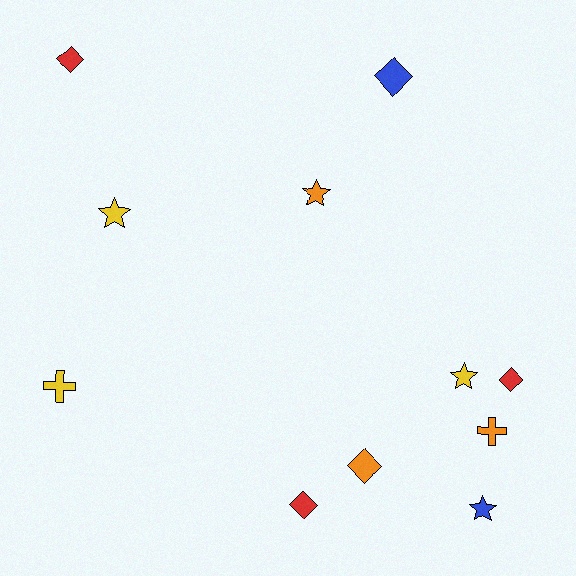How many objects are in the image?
There are 11 objects.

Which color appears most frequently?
Yellow, with 3 objects.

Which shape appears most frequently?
Diamond, with 5 objects.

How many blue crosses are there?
There are no blue crosses.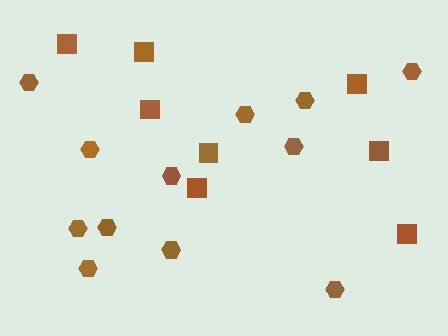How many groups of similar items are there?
There are 2 groups: one group of hexagons (12) and one group of squares (8).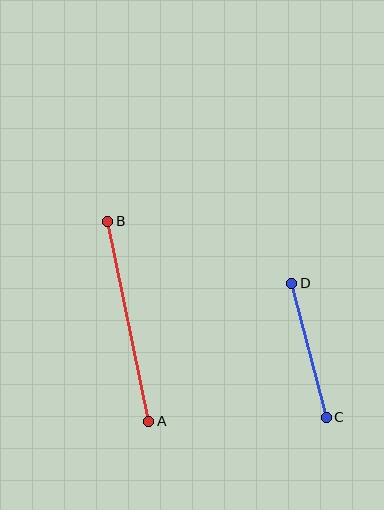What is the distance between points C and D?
The distance is approximately 138 pixels.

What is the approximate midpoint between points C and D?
The midpoint is at approximately (309, 350) pixels.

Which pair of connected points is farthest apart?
Points A and B are farthest apart.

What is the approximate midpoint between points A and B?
The midpoint is at approximately (128, 321) pixels.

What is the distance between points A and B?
The distance is approximately 204 pixels.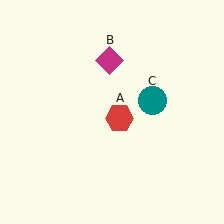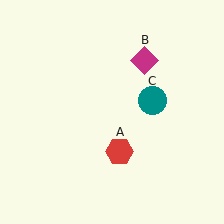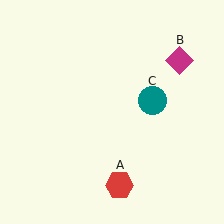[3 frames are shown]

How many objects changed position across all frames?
2 objects changed position: red hexagon (object A), magenta diamond (object B).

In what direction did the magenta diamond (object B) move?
The magenta diamond (object B) moved right.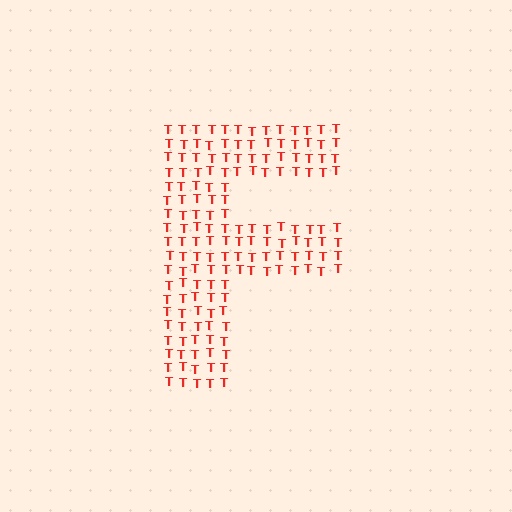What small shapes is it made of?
It is made of small letter T's.